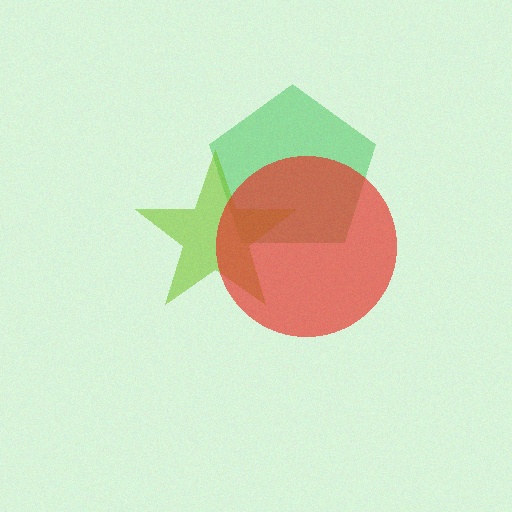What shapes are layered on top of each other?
The layered shapes are: a green pentagon, a lime star, a red circle.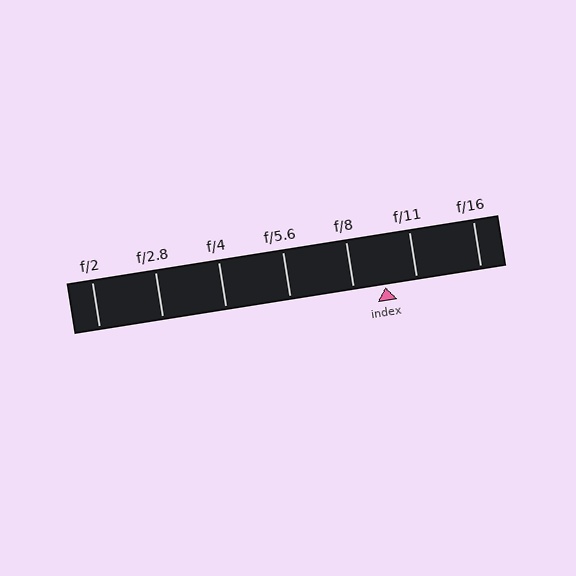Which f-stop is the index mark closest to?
The index mark is closest to f/8.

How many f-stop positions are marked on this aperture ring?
There are 7 f-stop positions marked.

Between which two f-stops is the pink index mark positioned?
The index mark is between f/8 and f/11.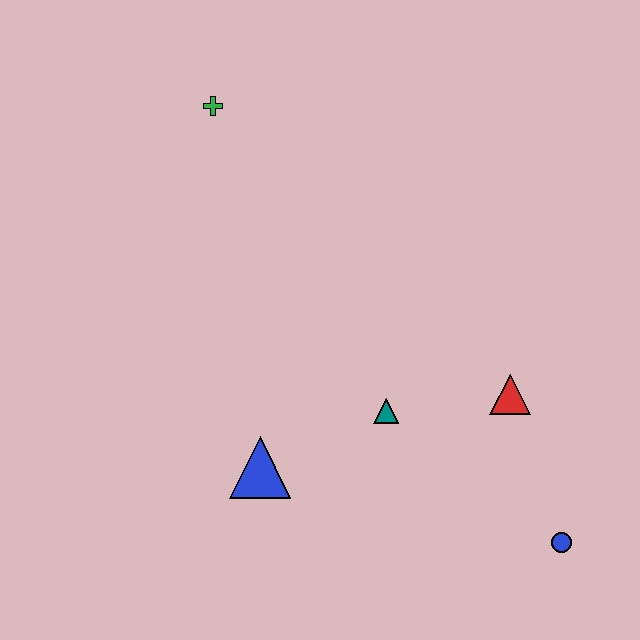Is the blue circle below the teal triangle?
Yes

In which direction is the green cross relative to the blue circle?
The green cross is above the blue circle.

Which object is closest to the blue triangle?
The teal triangle is closest to the blue triangle.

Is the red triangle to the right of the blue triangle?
Yes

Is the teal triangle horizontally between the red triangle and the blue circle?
No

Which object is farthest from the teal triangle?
The green cross is farthest from the teal triangle.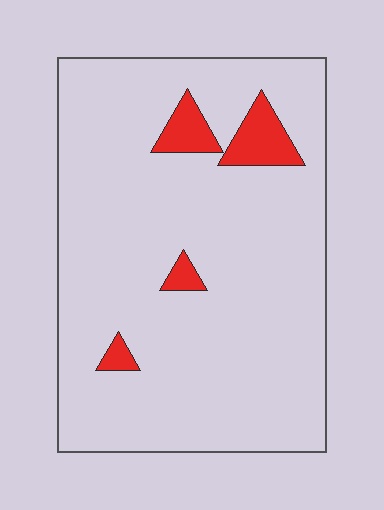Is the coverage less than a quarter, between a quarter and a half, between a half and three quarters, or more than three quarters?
Less than a quarter.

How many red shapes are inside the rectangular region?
4.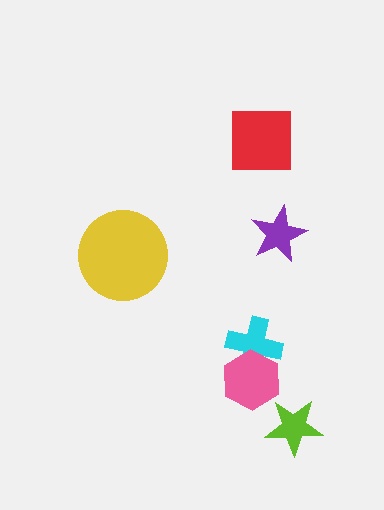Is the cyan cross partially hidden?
Yes, it is partially covered by another shape.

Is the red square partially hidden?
No, no other shape covers it.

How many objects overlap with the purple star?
0 objects overlap with the purple star.